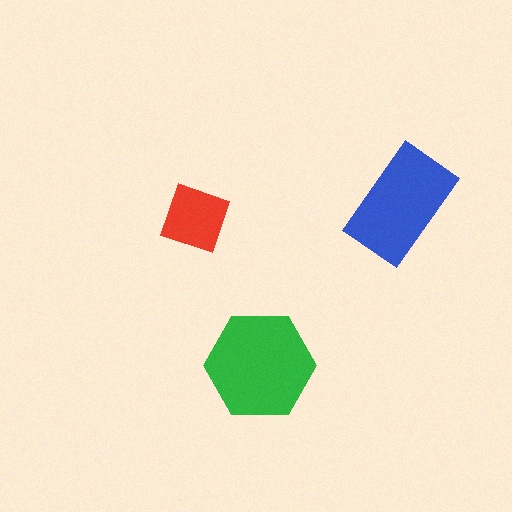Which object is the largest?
The green hexagon.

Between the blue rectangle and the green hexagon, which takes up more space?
The green hexagon.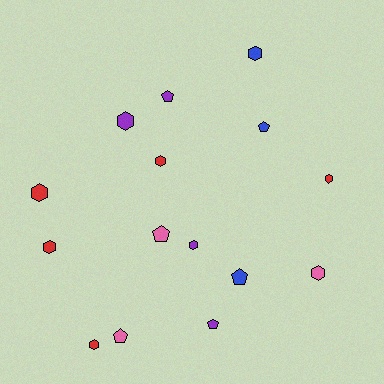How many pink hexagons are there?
There is 1 pink hexagon.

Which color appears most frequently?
Red, with 5 objects.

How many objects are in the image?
There are 15 objects.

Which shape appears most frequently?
Hexagon, with 9 objects.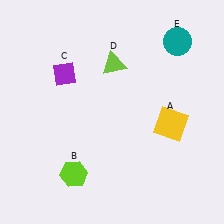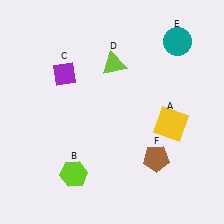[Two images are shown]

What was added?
A brown pentagon (F) was added in Image 2.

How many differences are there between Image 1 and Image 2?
There is 1 difference between the two images.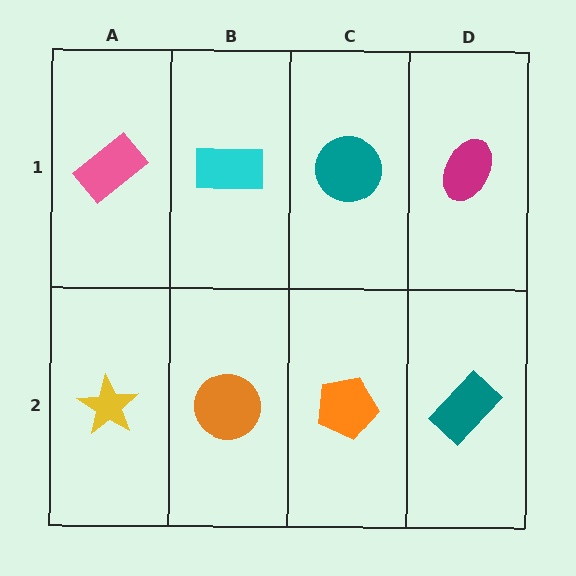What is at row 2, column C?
An orange pentagon.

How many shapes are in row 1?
4 shapes.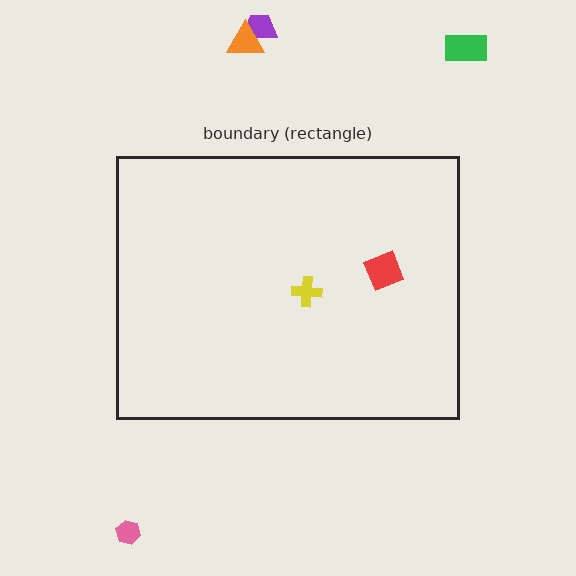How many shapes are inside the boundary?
2 inside, 4 outside.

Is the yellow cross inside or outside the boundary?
Inside.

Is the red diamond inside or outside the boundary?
Inside.